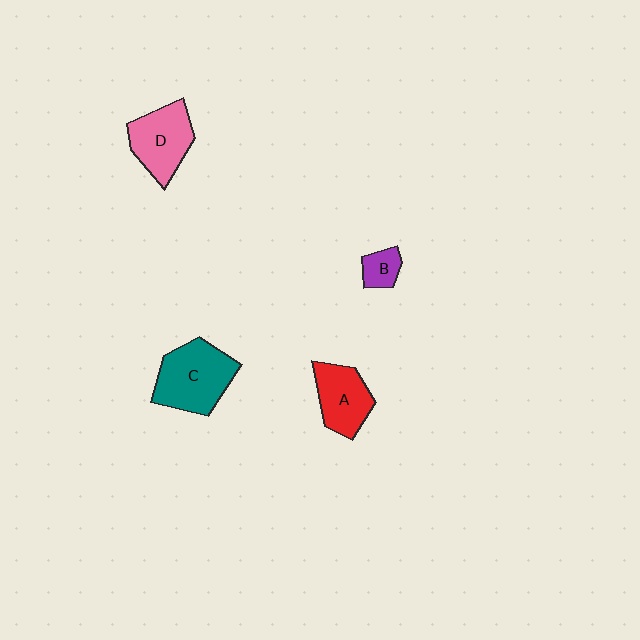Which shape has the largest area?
Shape C (teal).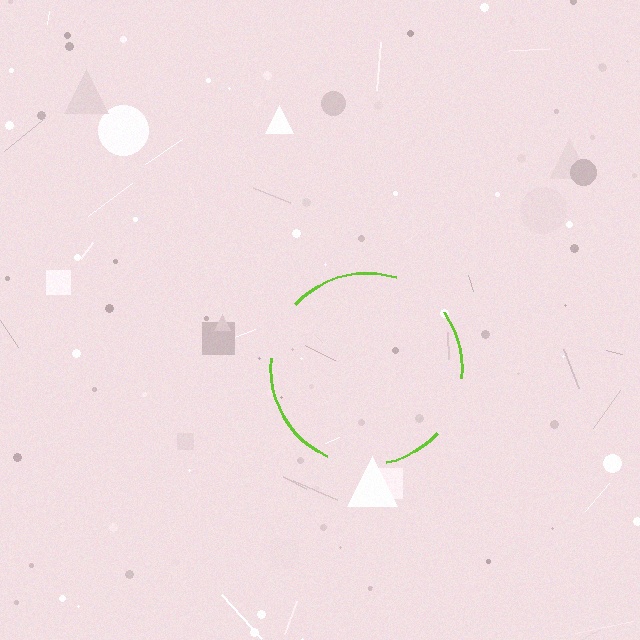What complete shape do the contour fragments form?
The contour fragments form a circle.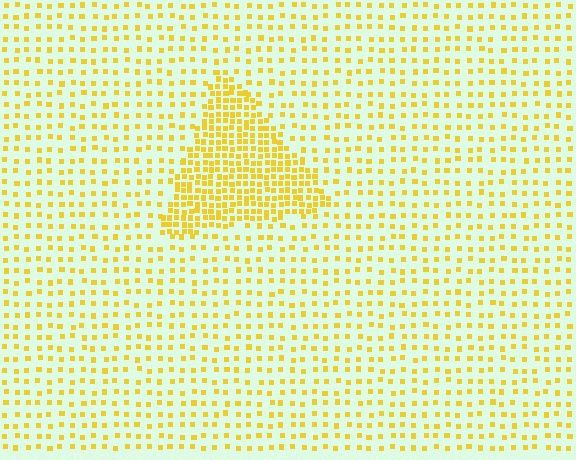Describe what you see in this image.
The image contains small yellow elements arranged at two different densities. A triangle-shaped region is visible where the elements are more densely packed than the surrounding area.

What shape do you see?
I see a triangle.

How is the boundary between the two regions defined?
The boundary is defined by a change in element density (approximately 2.5x ratio). All elements are the same color, size, and shape.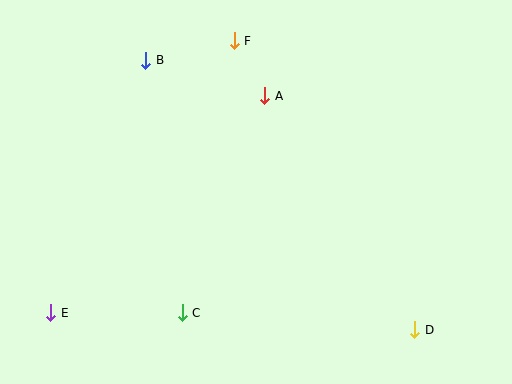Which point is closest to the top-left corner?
Point B is closest to the top-left corner.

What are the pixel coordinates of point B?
Point B is at (146, 60).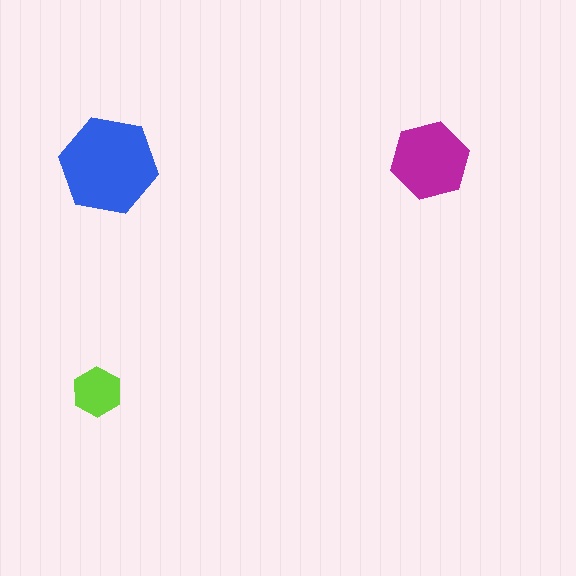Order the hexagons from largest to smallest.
the blue one, the magenta one, the lime one.